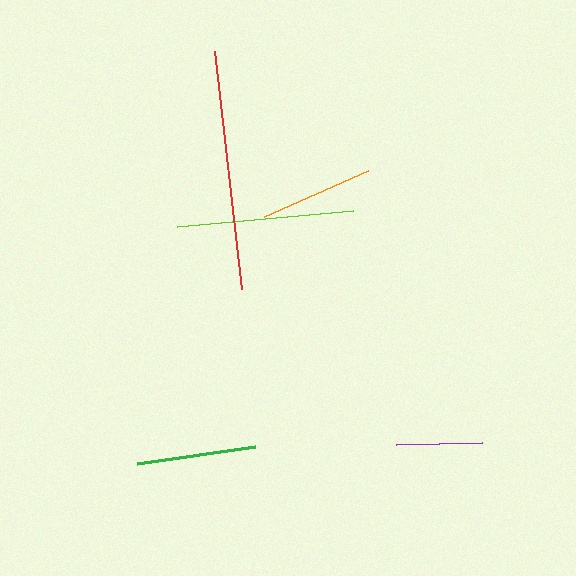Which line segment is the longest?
The red line is the longest at approximately 240 pixels.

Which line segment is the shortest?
The purple line is the shortest at approximately 85 pixels.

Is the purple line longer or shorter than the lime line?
The lime line is longer than the purple line.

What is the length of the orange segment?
The orange segment is approximately 113 pixels long.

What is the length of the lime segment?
The lime segment is approximately 177 pixels long.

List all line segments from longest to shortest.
From longest to shortest: red, lime, green, orange, purple.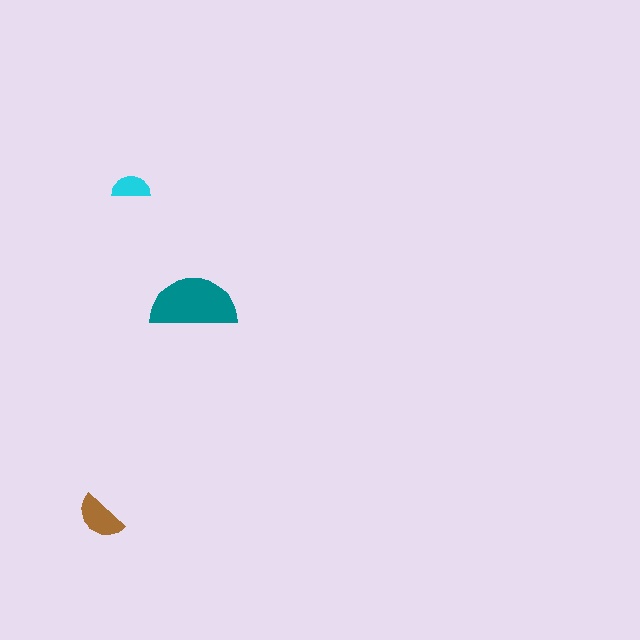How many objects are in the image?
There are 3 objects in the image.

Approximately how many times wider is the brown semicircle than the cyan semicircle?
About 1.5 times wider.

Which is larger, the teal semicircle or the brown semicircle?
The teal one.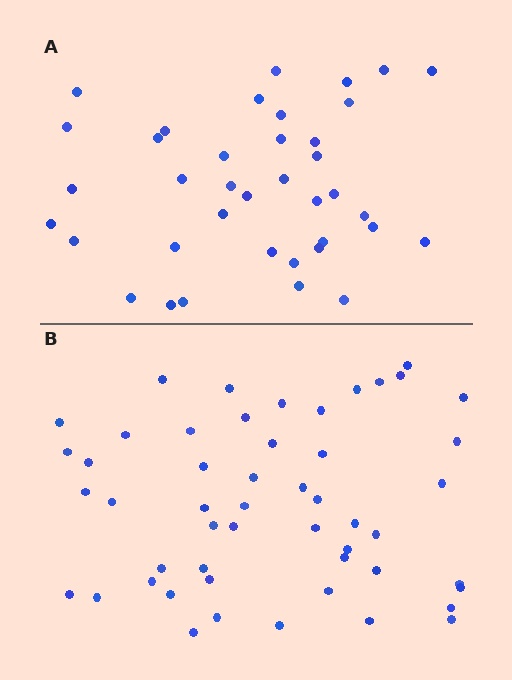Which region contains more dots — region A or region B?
Region B (the bottom region) has more dots.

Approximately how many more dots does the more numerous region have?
Region B has approximately 15 more dots than region A.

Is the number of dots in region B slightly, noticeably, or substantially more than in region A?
Region B has noticeably more, but not dramatically so. The ratio is roughly 1.3 to 1.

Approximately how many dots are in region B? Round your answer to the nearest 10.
About 50 dots. (The exact count is 51, which rounds to 50.)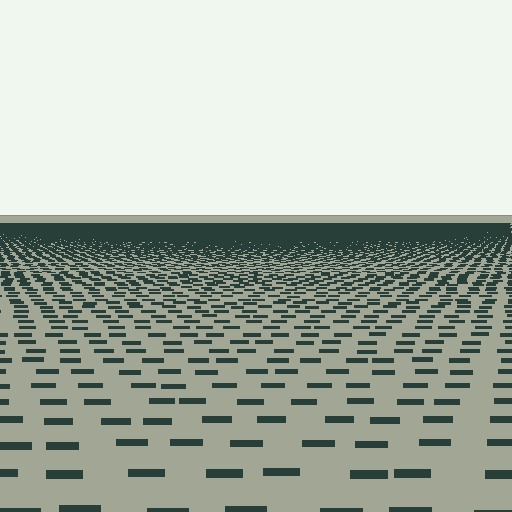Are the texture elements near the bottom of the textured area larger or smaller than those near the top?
Larger. Near the bottom, elements are closer to the viewer and appear at a bigger on-screen size.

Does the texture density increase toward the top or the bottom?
Density increases toward the top.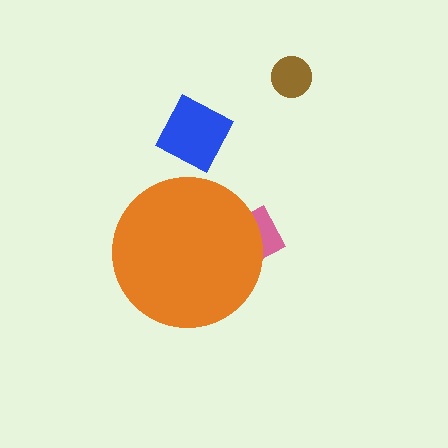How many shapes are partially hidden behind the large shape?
1 shape is partially hidden.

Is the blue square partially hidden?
No, the blue square is fully visible.